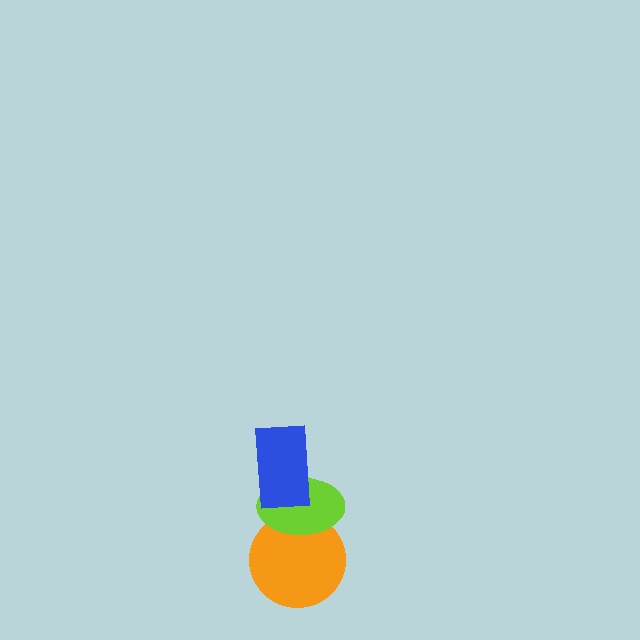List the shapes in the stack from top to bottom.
From top to bottom: the blue rectangle, the lime ellipse, the orange circle.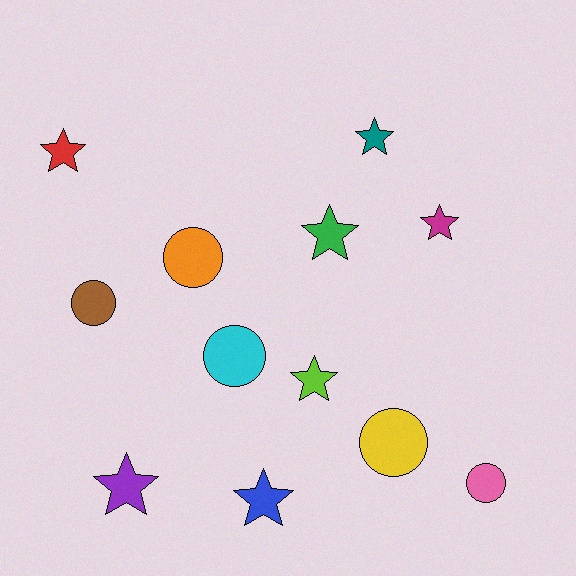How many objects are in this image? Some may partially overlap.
There are 12 objects.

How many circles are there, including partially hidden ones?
There are 5 circles.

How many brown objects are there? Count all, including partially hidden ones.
There is 1 brown object.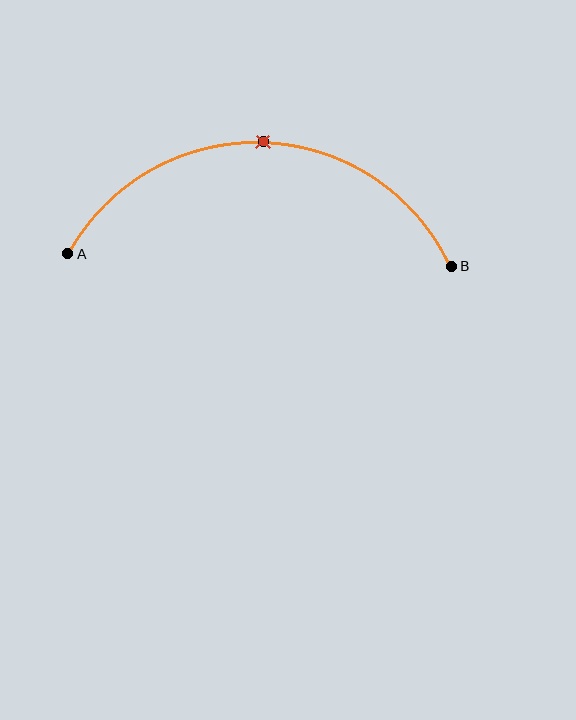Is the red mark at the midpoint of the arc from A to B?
Yes. The red mark lies on the arc at equal arc-length from both A and B — it is the arc midpoint.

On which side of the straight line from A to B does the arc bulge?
The arc bulges above the straight line connecting A and B.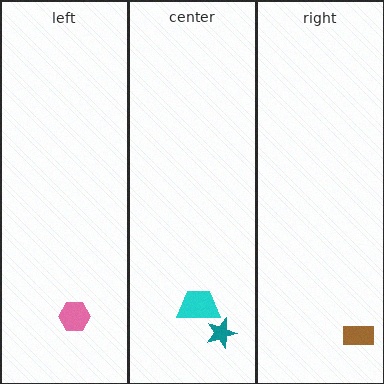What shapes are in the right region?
The brown rectangle.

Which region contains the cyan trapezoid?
The center region.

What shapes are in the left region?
The pink hexagon.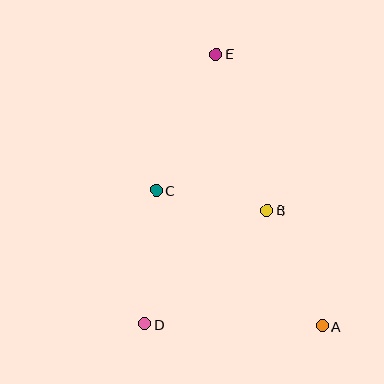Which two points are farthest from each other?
Points A and E are farthest from each other.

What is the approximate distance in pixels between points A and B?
The distance between A and B is approximately 128 pixels.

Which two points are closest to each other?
Points B and C are closest to each other.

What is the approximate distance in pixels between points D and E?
The distance between D and E is approximately 279 pixels.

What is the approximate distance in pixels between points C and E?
The distance between C and E is approximately 149 pixels.